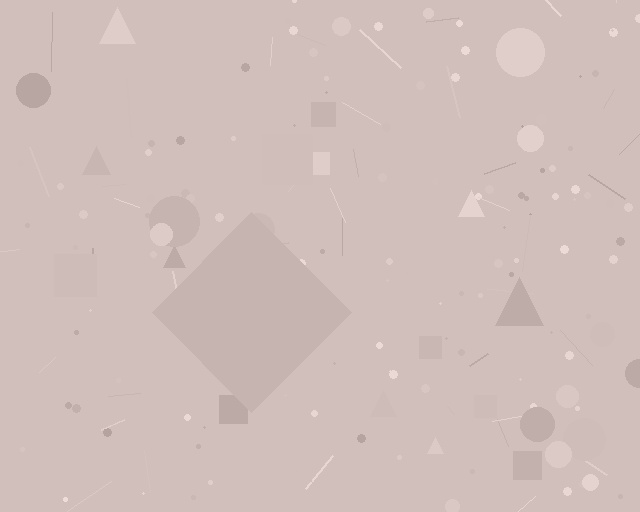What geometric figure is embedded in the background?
A diamond is embedded in the background.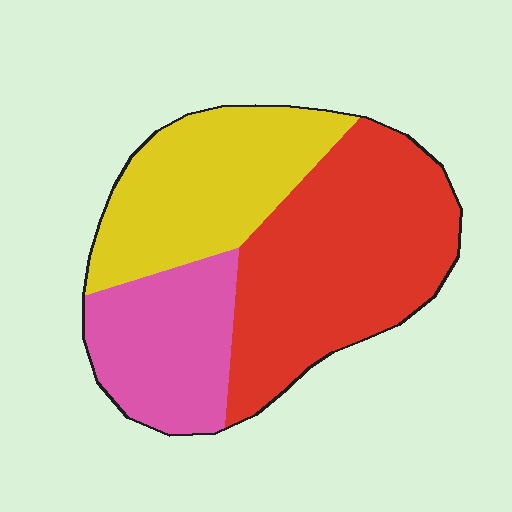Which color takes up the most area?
Red, at roughly 45%.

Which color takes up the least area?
Pink, at roughly 25%.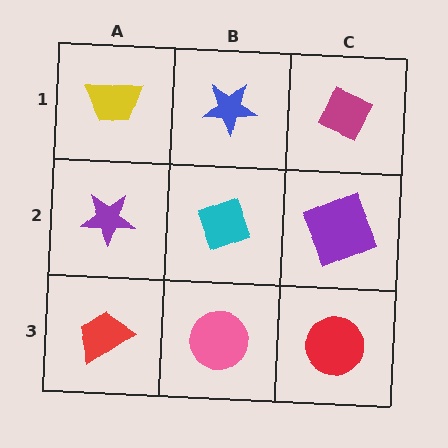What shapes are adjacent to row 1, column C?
A purple square (row 2, column C), a blue star (row 1, column B).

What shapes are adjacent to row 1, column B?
A cyan diamond (row 2, column B), a yellow trapezoid (row 1, column A), a magenta diamond (row 1, column C).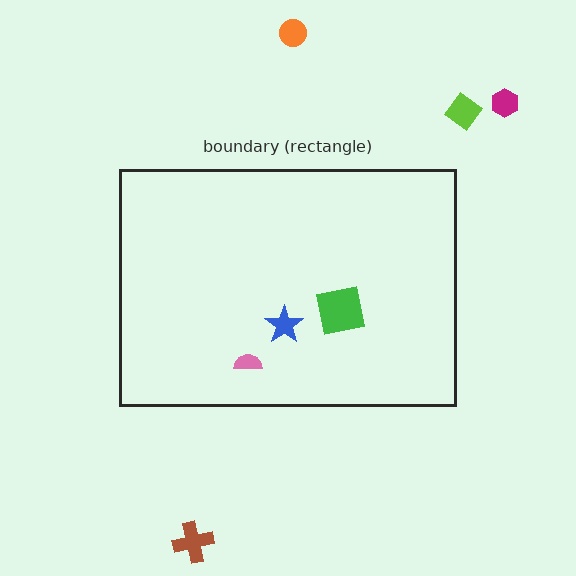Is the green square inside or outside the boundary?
Inside.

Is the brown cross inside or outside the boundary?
Outside.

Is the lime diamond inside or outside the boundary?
Outside.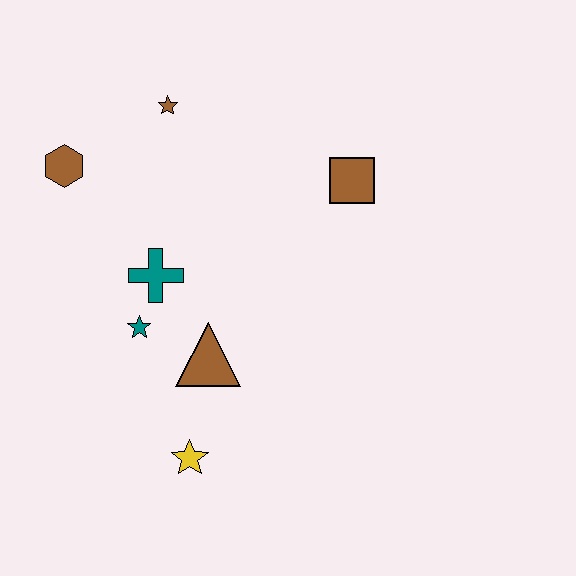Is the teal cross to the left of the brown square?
Yes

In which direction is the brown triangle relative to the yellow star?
The brown triangle is above the yellow star.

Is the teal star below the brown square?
Yes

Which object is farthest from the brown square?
The yellow star is farthest from the brown square.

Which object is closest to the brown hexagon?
The brown star is closest to the brown hexagon.